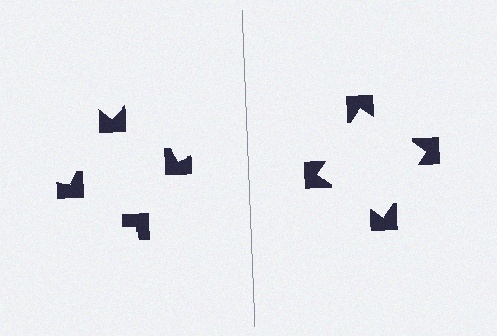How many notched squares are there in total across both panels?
8 — 4 on each side.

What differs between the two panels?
The notched squares are positioned identically on both sides; only the wedge orientations differ. On the right they align to a square; on the left they are misaligned.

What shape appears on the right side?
An illusory square.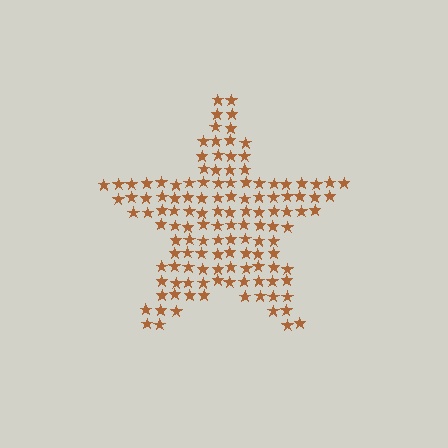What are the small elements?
The small elements are stars.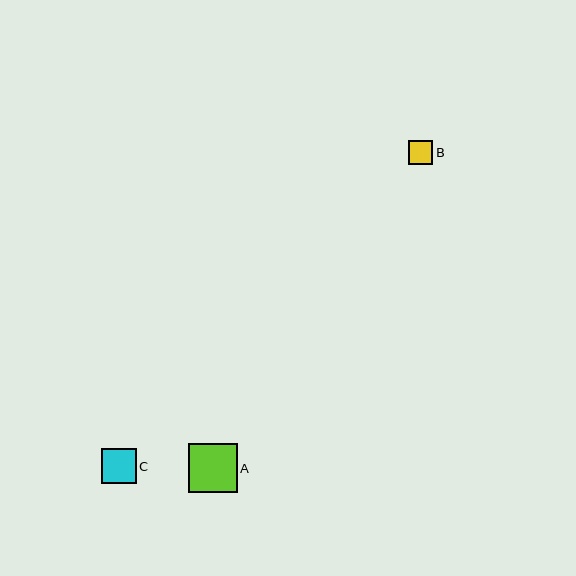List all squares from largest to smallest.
From largest to smallest: A, C, B.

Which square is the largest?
Square A is the largest with a size of approximately 49 pixels.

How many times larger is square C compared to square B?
Square C is approximately 1.4 times the size of square B.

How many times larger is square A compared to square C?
Square A is approximately 1.4 times the size of square C.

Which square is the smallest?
Square B is the smallest with a size of approximately 24 pixels.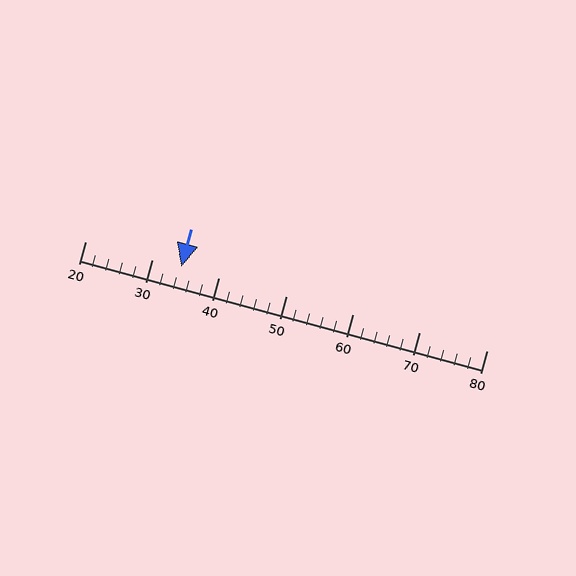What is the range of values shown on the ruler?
The ruler shows values from 20 to 80.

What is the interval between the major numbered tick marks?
The major tick marks are spaced 10 units apart.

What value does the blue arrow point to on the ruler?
The blue arrow points to approximately 34.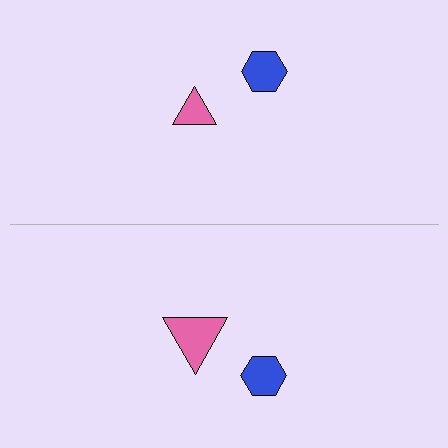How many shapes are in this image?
There are 4 shapes in this image.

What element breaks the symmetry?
The pink triangle on the bottom side has a different size than its mirror counterpart.